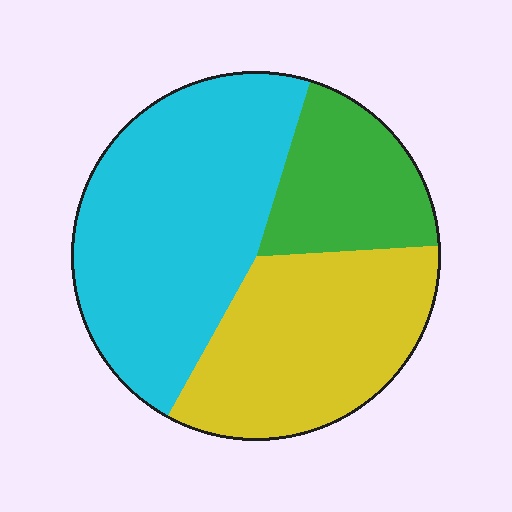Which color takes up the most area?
Cyan, at roughly 45%.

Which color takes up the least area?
Green, at roughly 20%.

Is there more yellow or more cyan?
Cyan.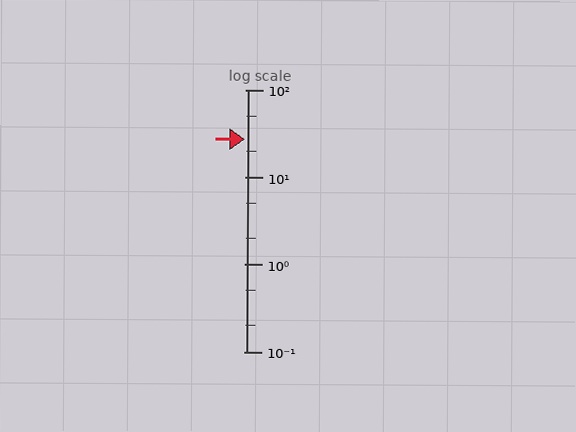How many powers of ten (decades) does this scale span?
The scale spans 3 decades, from 0.1 to 100.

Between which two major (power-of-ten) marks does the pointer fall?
The pointer is between 10 and 100.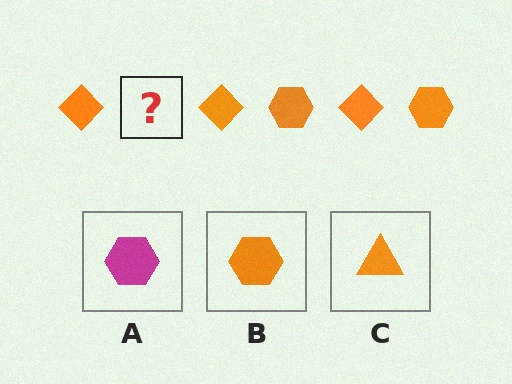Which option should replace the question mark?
Option B.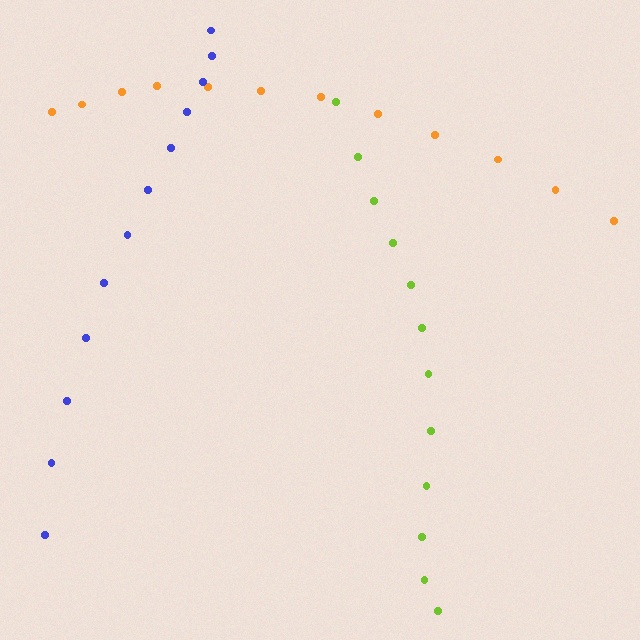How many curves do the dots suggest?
There are 3 distinct paths.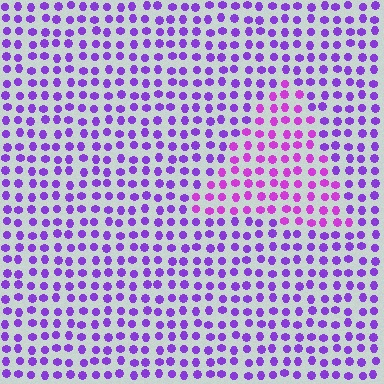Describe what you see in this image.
The image is filled with small purple elements in a uniform arrangement. A triangle-shaped region is visible where the elements are tinted to a slightly different hue, forming a subtle color boundary.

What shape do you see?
I see a triangle.